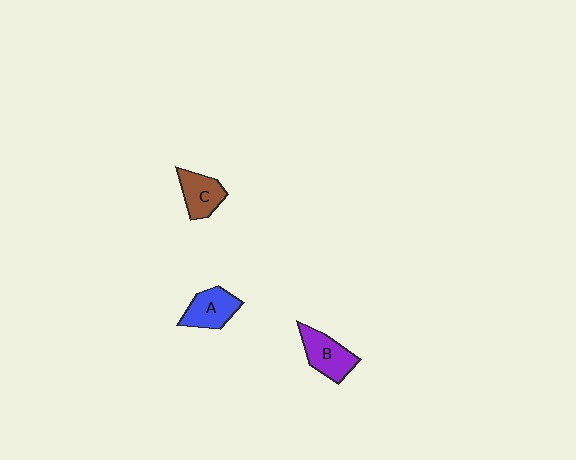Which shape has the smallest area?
Shape C (brown).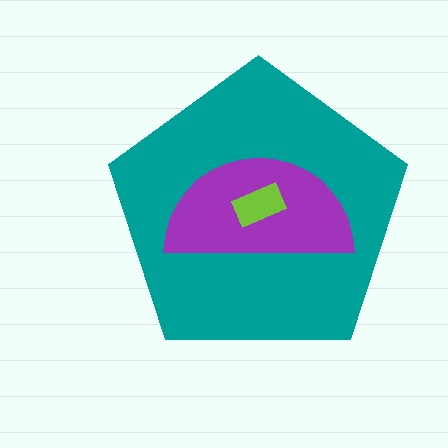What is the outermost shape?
The teal pentagon.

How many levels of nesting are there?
3.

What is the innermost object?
The lime rectangle.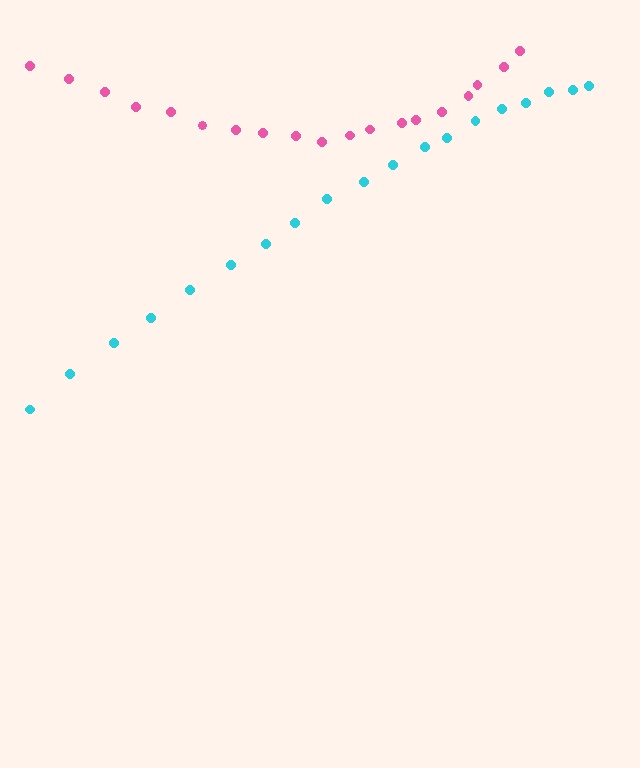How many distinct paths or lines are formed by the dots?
There are 2 distinct paths.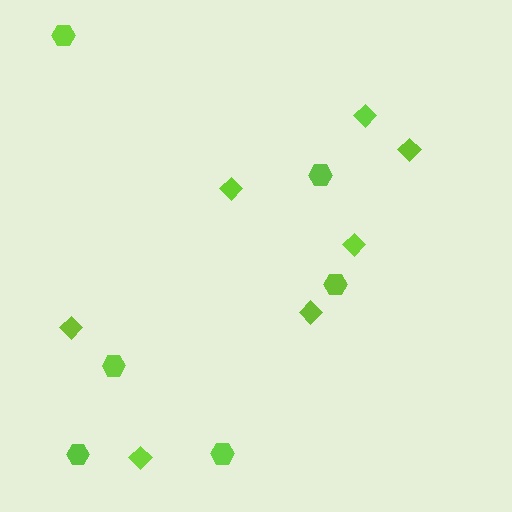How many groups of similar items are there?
There are 2 groups: one group of hexagons (6) and one group of diamonds (7).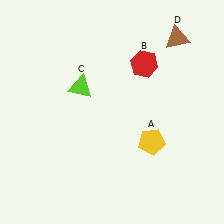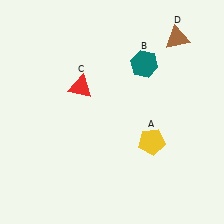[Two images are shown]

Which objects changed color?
B changed from red to teal. C changed from lime to red.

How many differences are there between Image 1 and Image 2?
There are 2 differences between the two images.